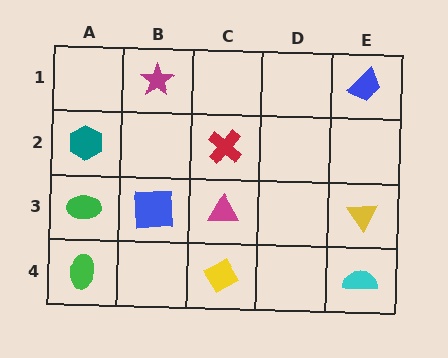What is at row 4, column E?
A cyan semicircle.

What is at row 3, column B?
A blue square.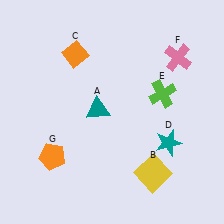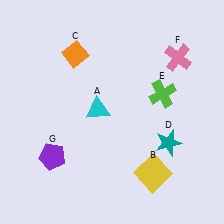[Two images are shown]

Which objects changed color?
A changed from teal to cyan. G changed from orange to purple.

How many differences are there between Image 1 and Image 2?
There are 2 differences between the two images.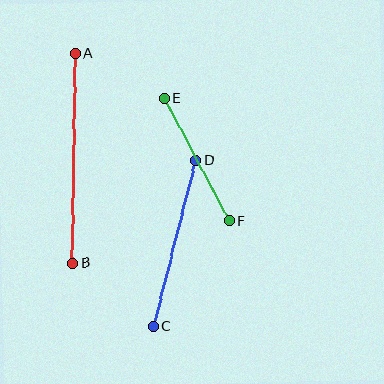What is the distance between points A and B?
The distance is approximately 210 pixels.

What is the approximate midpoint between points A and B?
The midpoint is at approximately (74, 158) pixels.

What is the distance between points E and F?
The distance is approximately 139 pixels.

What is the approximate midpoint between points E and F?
The midpoint is at approximately (197, 160) pixels.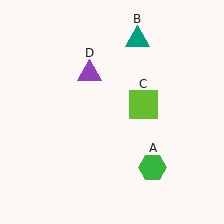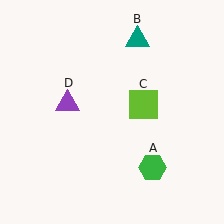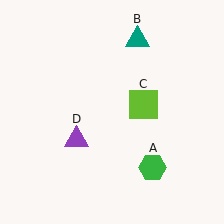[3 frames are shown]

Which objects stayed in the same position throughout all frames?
Green hexagon (object A) and teal triangle (object B) and lime square (object C) remained stationary.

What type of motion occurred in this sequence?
The purple triangle (object D) rotated counterclockwise around the center of the scene.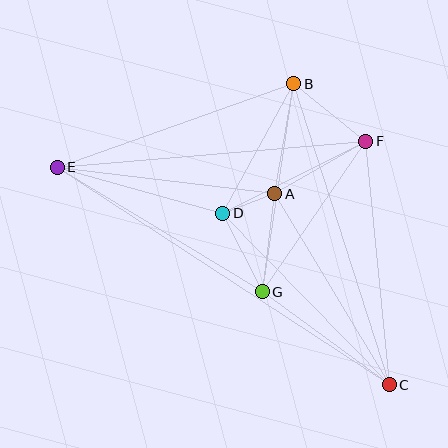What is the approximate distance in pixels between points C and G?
The distance between C and G is approximately 157 pixels.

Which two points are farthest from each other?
Points C and E are farthest from each other.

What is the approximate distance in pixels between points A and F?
The distance between A and F is approximately 105 pixels.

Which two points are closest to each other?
Points A and D are closest to each other.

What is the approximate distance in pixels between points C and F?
The distance between C and F is approximately 245 pixels.